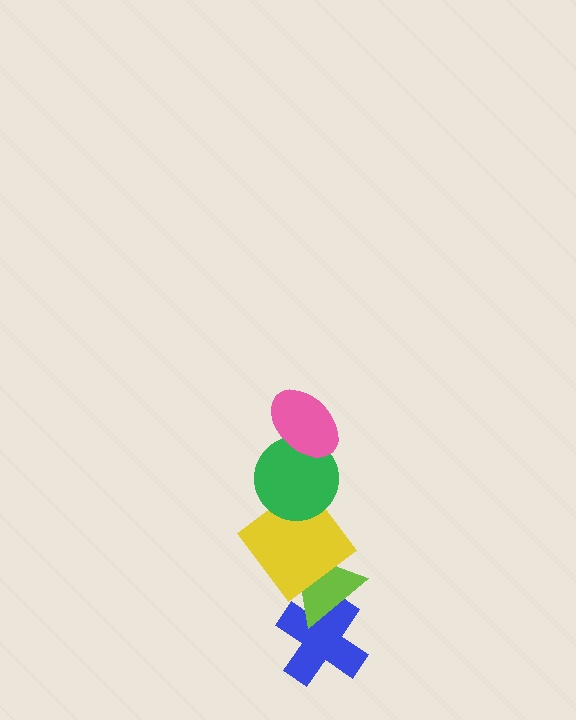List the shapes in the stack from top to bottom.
From top to bottom: the pink ellipse, the green circle, the yellow diamond, the lime triangle, the blue cross.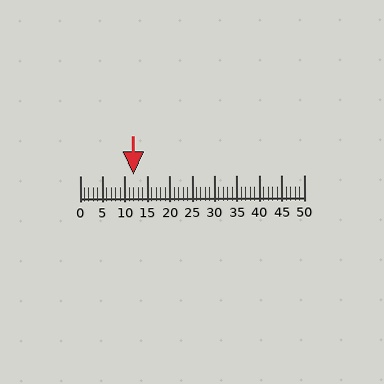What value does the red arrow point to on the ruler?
The red arrow points to approximately 12.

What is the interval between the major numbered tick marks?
The major tick marks are spaced 5 units apart.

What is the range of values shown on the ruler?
The ruler shows values from 0 to 50.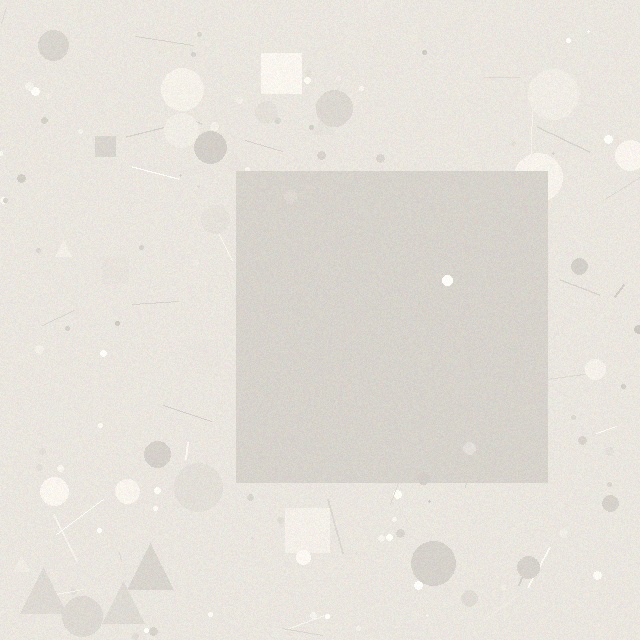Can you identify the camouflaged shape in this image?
The camouflaged shape is a square.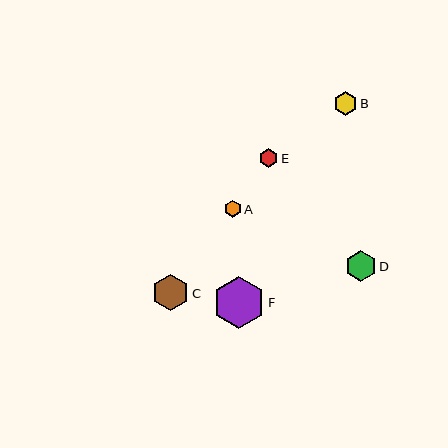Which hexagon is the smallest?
Hexagon A is the smallest with a size of approximately 17 pixels.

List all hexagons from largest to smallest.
From largest to smallest: F, C, D, B, E, A.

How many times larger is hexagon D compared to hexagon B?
Hexagon D is approximately 1.3 times the size of hexagon B.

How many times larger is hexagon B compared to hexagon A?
Hexagon B is approximately 1.4 times the size of hexagon A.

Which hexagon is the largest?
Hexagon F is the largest with a size of approximately 52 pixels.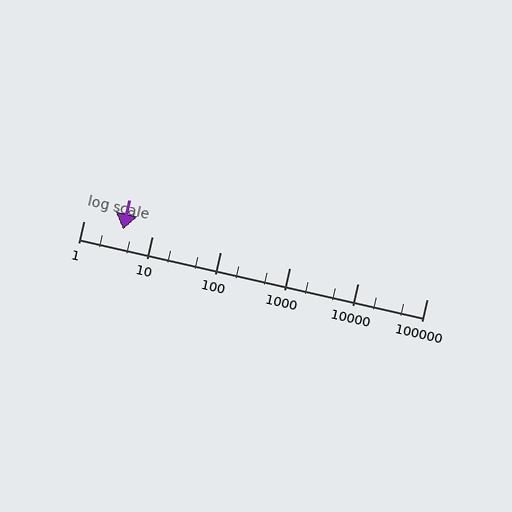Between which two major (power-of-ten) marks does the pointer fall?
The pointer is between 1 and 10.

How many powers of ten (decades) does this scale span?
The scale spans 5 decades, from 1 to 100000.